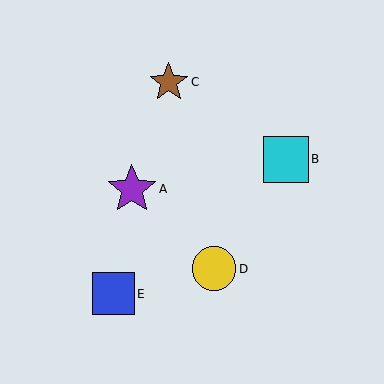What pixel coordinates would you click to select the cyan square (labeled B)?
Click at (286, 159) to select the cyan square B.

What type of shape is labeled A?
Shape A is a purple star.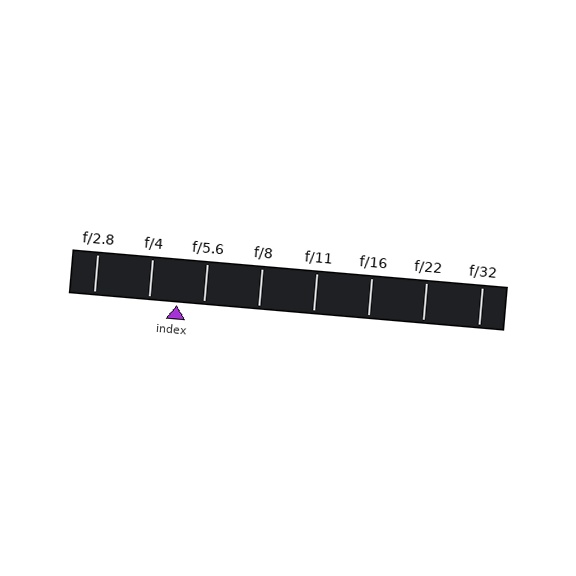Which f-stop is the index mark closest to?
The index mark is closest to f/5.6.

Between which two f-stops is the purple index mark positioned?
The index mark is between f/4 and f/5.6.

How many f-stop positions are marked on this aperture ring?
There are 8 f-stop positions marked.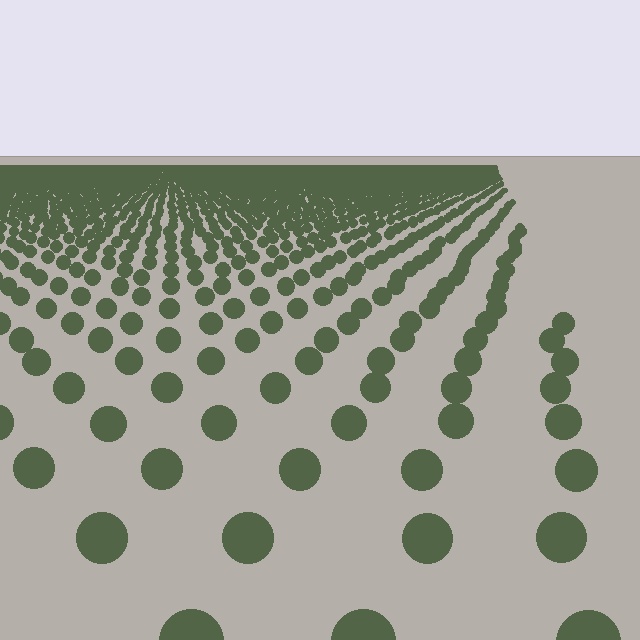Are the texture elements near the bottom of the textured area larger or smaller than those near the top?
Larger. Near the bottom, elements are closer to the viewer and appear at a bigger on-screen size.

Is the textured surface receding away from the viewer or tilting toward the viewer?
The surface is receding away from the viewer. Texture elements get smaller and denser toward the top.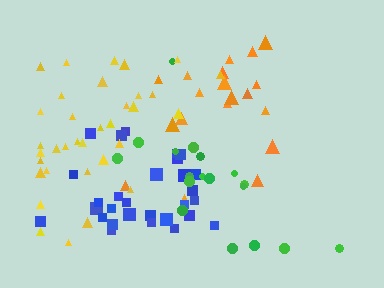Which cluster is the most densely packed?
Blue.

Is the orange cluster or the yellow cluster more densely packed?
Yellow.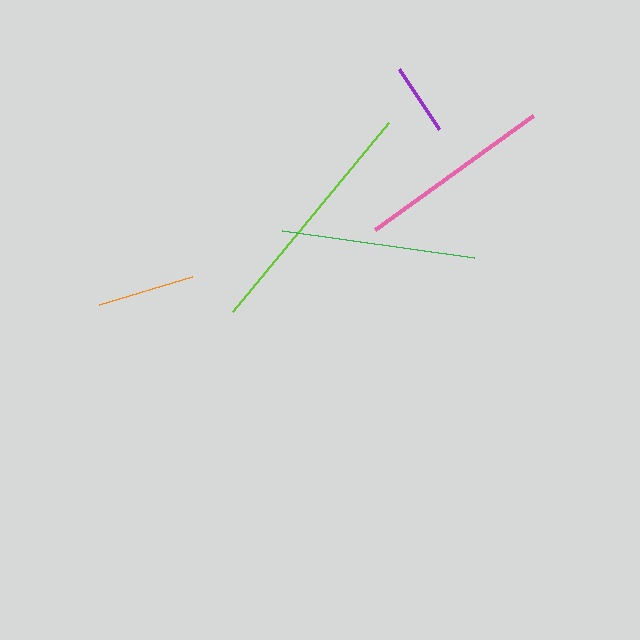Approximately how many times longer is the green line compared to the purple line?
The green line is approximately 2.7 times the length of the purple line.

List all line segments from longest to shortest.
From longest to shortest: lime, pink, green, orange, purple.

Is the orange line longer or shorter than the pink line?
The pink line is longer than the orange line.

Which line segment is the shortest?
The purple line is the shortest at approximately 72 pixels.